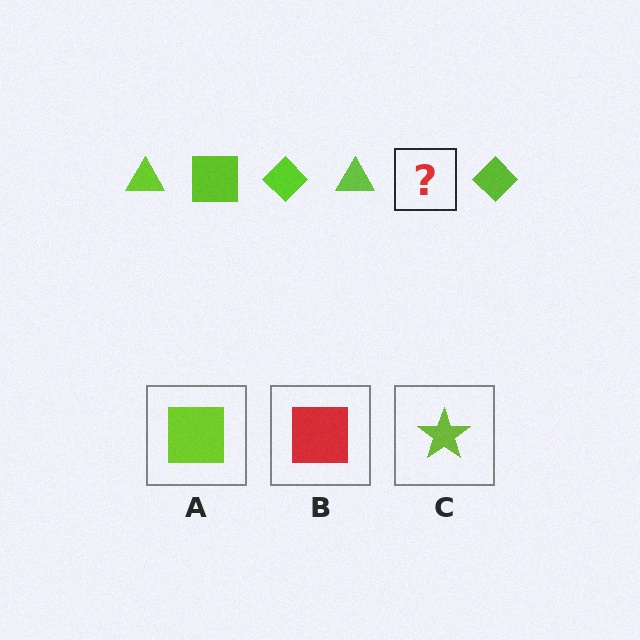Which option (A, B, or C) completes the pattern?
A.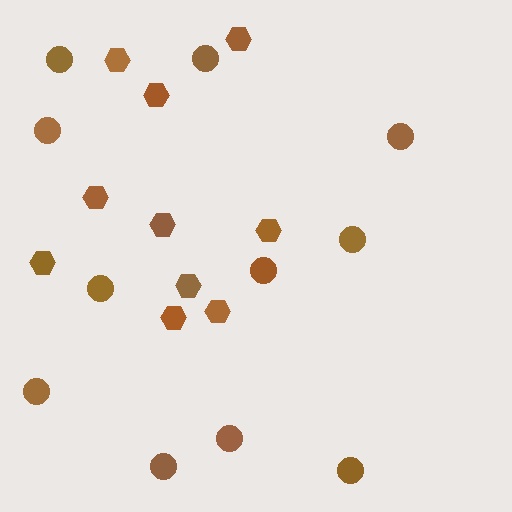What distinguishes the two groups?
There are 2 groups: one group of hexagons (10) and one group of circles (11).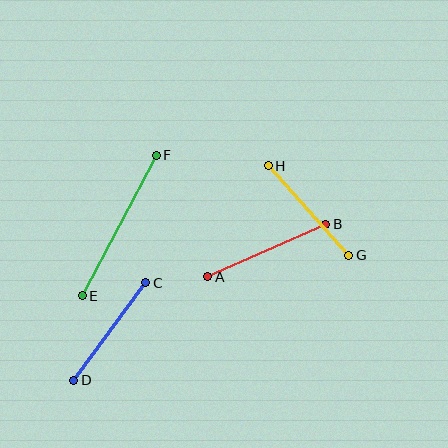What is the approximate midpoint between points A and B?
The midpoint is at approximately (267, 251) pixels.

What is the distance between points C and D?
The distance is approximately 121 pixels.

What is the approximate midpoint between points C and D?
The midpoint is at approximately (110, 331) pixels.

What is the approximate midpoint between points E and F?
The midpoint is at approximately (119, 226) pixels.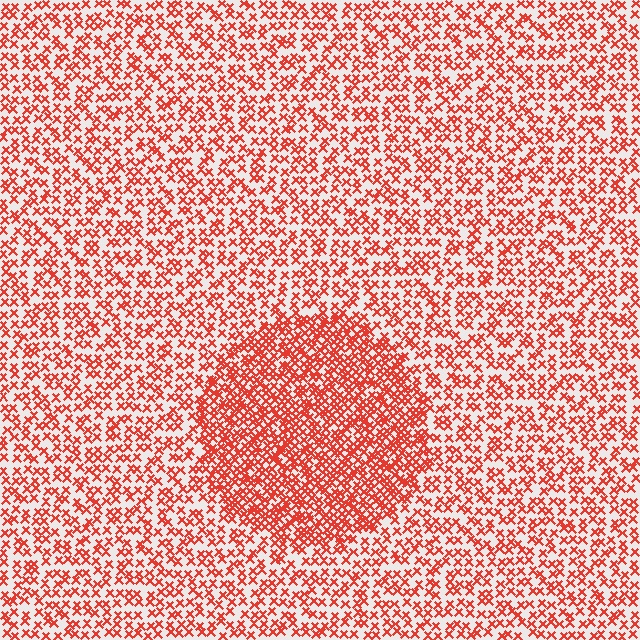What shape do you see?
I see a circle.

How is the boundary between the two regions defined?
The boundary is defined by a change in element density (approximately 1.9x ratio). All elements are the same color, size, and shape.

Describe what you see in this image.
The image contains small red elements arranged at two different densities. A circle-shaped region is visible where the elements are more densely packed than the surrounding area.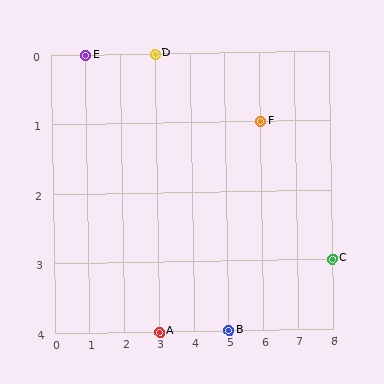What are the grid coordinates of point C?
Point C is at grid coordinates (8, 3).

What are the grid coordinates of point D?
Point D is at grid coordinates (3, 0).